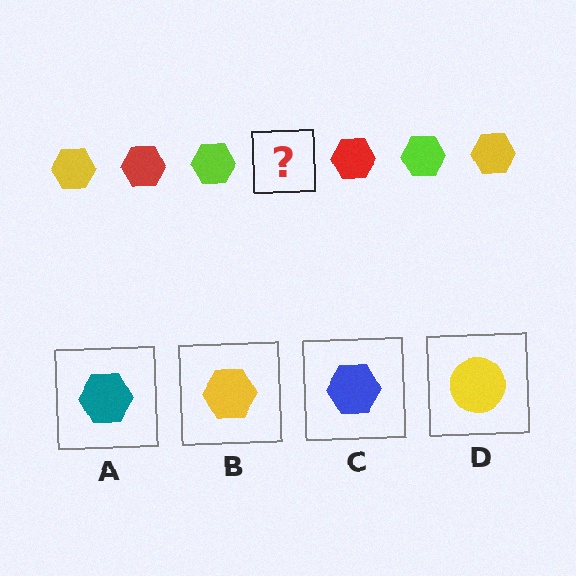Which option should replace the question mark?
Option B.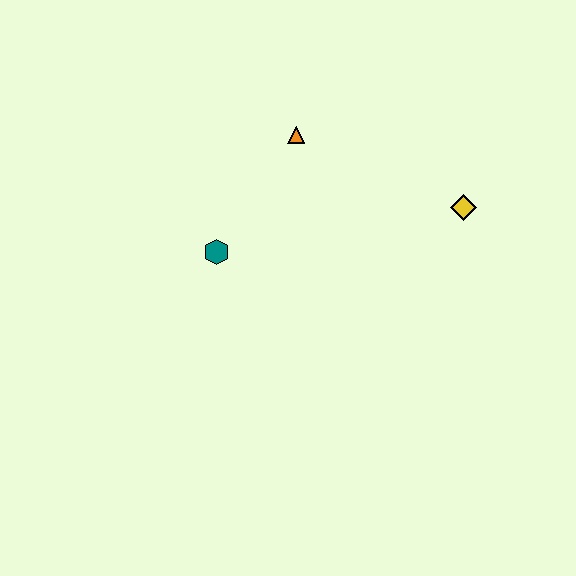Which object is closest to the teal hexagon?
The orange triangle is closest to the teal hexagon.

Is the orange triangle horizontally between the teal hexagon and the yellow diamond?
Yes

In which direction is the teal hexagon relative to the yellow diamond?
The teal hexagon is to the left of the yellow diamond.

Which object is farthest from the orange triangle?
The yellow diamond is farthest from the orange triangle.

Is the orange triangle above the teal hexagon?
Yes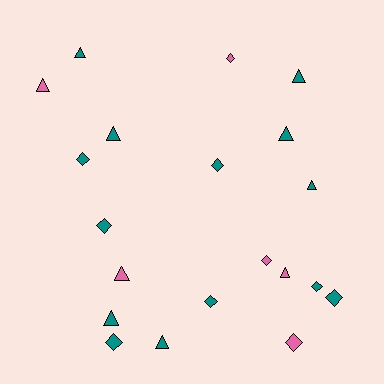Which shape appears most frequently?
Triangle, with 10 objects.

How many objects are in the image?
There are 20 objects.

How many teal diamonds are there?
There are 7 teal diamonds.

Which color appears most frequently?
Teal, with 14 objects.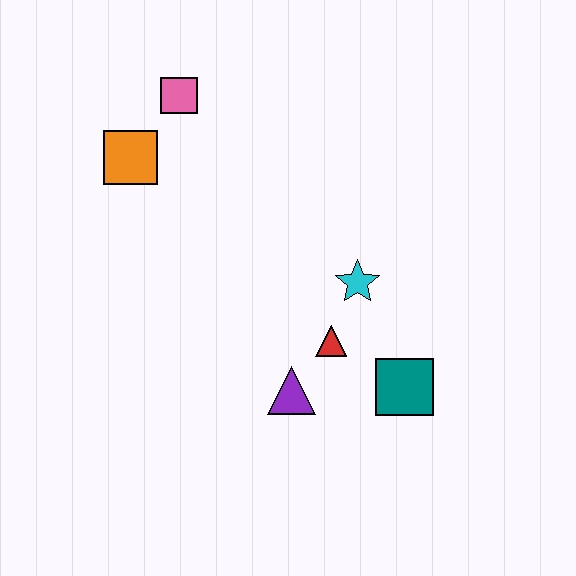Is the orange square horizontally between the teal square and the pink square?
No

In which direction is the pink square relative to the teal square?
The pink square is above the teal square.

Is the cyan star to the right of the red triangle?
Yes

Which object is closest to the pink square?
The orange square is closest to the pink square.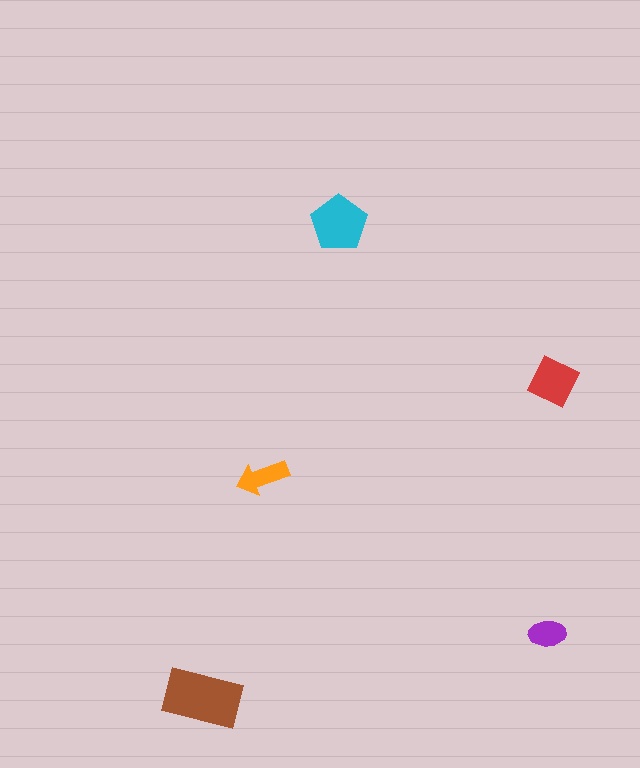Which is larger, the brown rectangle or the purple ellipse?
The brown rectangle.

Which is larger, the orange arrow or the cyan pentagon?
The cyan pentagon.